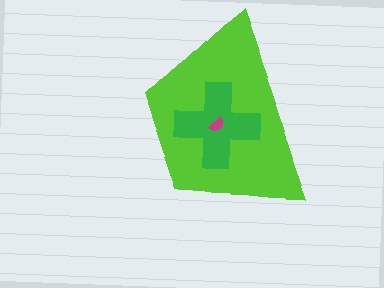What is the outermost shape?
The lime trapezoid.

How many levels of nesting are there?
3.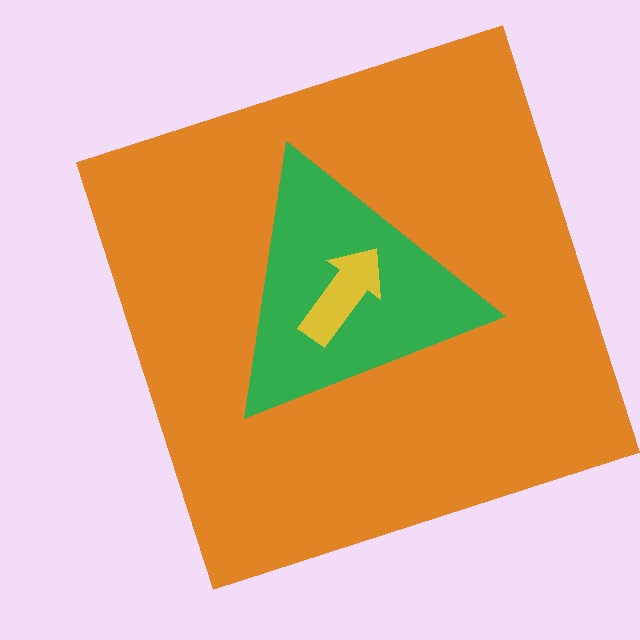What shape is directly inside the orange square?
The green triangle.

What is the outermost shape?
The orange square.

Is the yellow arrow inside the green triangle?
Yes.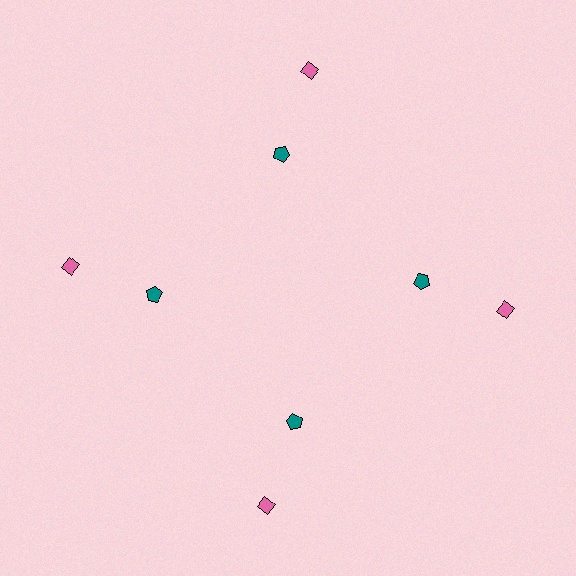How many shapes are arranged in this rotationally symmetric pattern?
There are 8 shapes, arranged in 4 groups of 2.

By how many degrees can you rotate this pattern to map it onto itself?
The pattern maps onto itself every 90 degrees of rotation.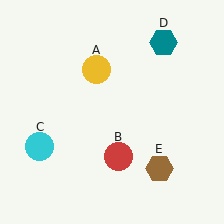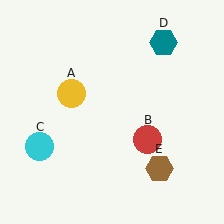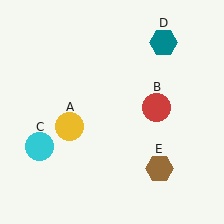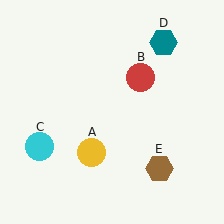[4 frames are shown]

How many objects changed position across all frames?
2 objects changed position: yellow circle (object A), red circle (object B).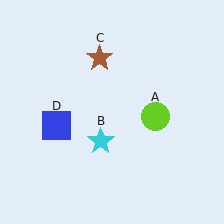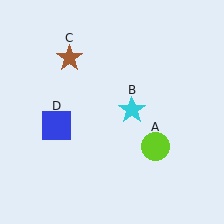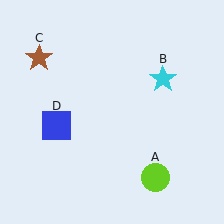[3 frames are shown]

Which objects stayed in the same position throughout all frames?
Blue square (object D) remained stationary.